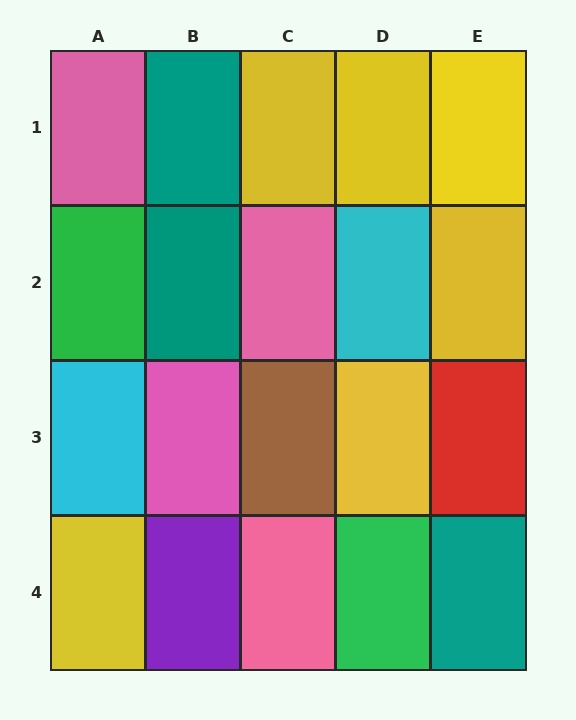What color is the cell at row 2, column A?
Green.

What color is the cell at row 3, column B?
Pink.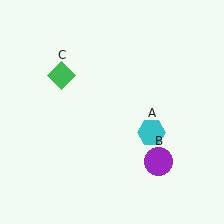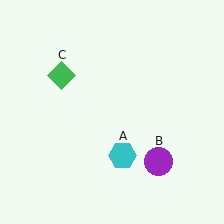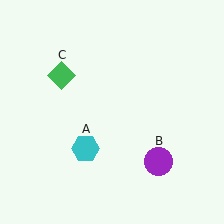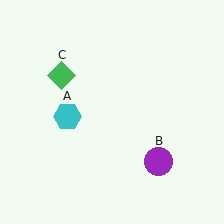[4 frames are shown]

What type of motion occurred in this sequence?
The cyan hexagon (object A) rotated clockwise around the center of the scene.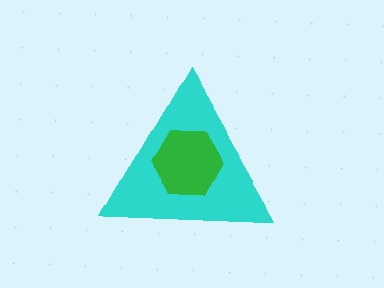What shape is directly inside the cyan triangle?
The green hexagon.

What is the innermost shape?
The green hexagon.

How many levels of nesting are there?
2.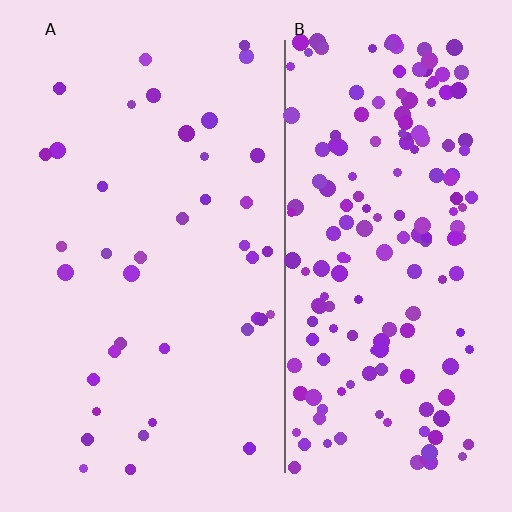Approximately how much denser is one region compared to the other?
Approximately 4.5× — region B over region A.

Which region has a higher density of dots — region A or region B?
B (the right).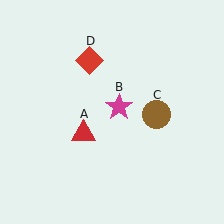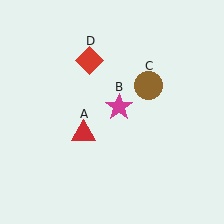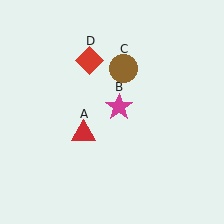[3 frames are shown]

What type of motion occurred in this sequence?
The brown circle (object C) rotated counterclockwise around the center of the scene.